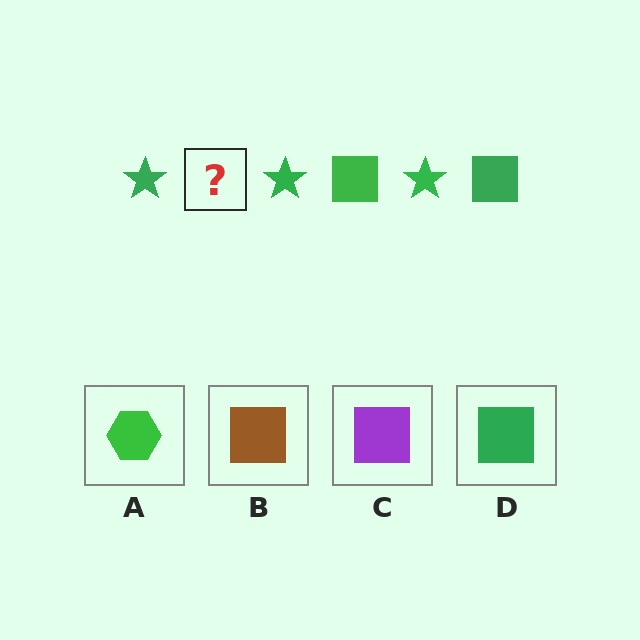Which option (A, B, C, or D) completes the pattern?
D.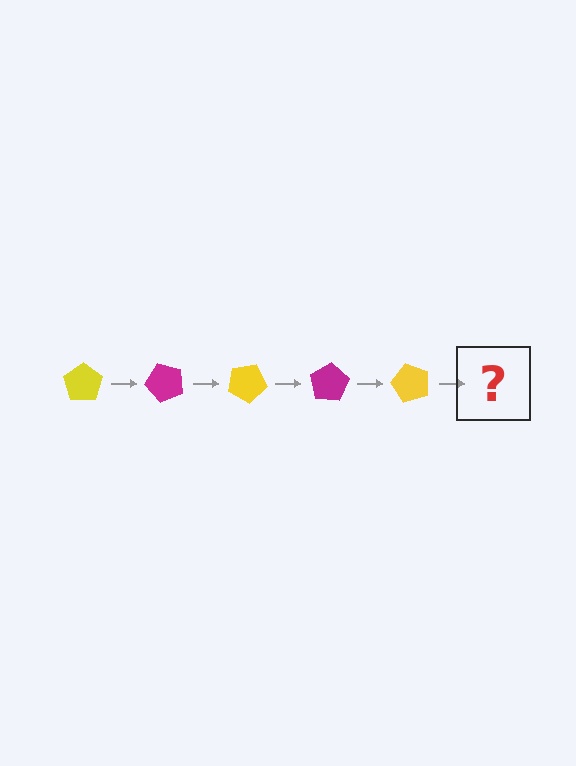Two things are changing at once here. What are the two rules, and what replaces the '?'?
The two rules are that it rotates 50 degrees each step and the color cycles through yellow and magenta. The '?' should be a magenta pentagon, rotated 250 degrees from the start.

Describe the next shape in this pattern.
It should be a magenta pentagon, rotated 250 degrees from the start.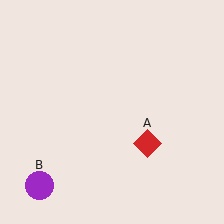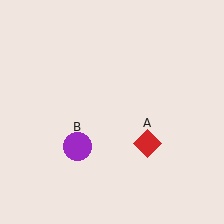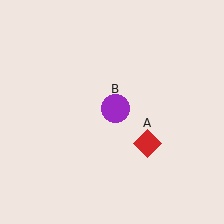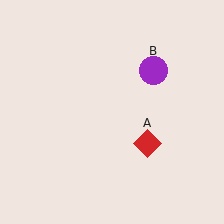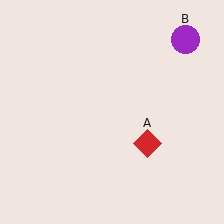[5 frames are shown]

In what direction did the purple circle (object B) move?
The purple circle (object B) moved up and to the right.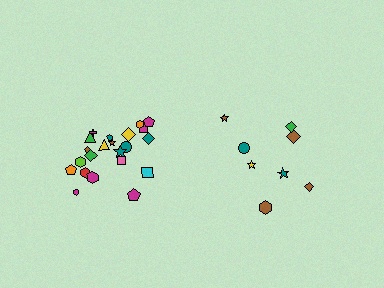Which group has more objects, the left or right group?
The left group.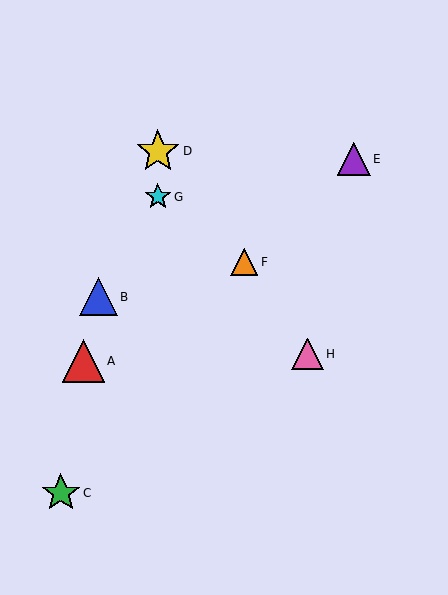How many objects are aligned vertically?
2 objects (D, G) are aligned vertically.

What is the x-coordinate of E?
Object E is at x≈354.